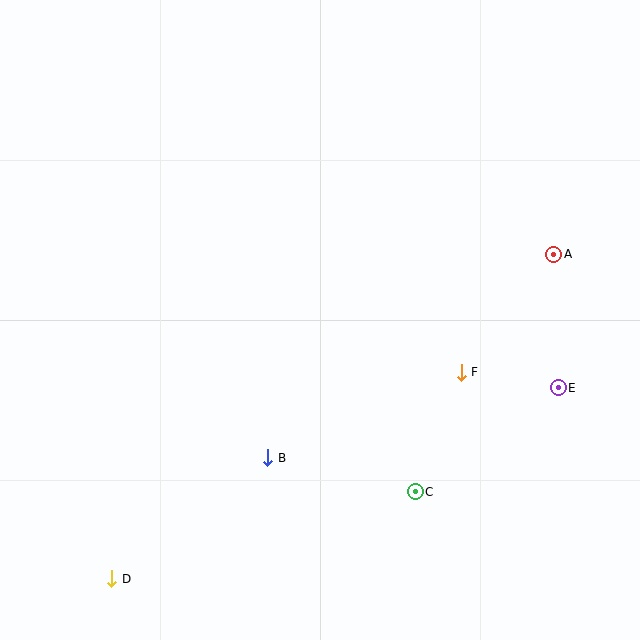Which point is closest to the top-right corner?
Point A is closest to the top-right corner.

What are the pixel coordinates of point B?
Point B is at (268, 458).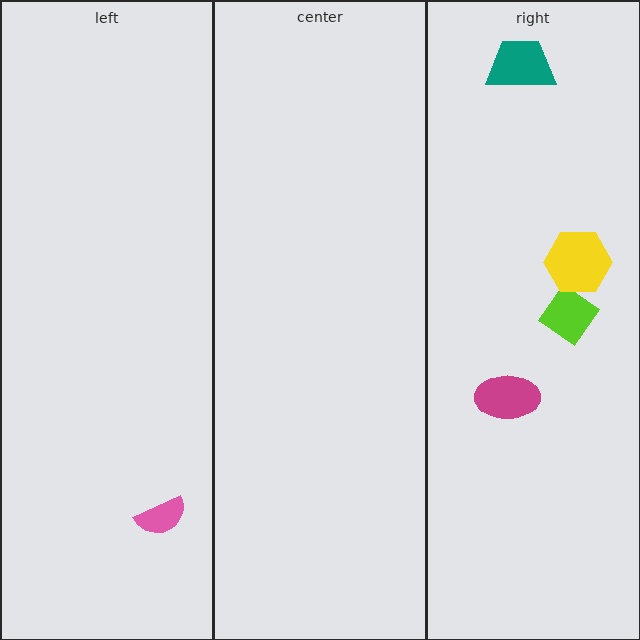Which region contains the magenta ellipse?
The right region.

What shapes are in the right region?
The lime diamond, the teal trapezoid, the yellow hexagon, the magenta ellipse.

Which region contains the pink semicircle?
The left region.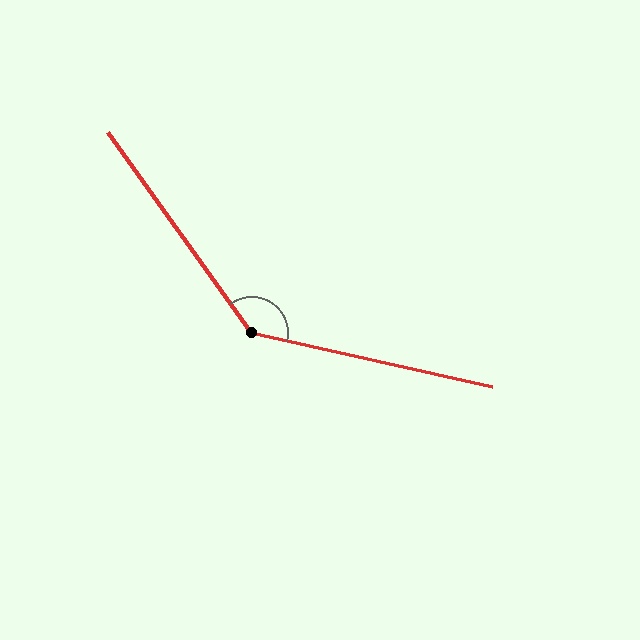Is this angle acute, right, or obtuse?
It is obtuse.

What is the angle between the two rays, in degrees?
Approximately 138 degrees.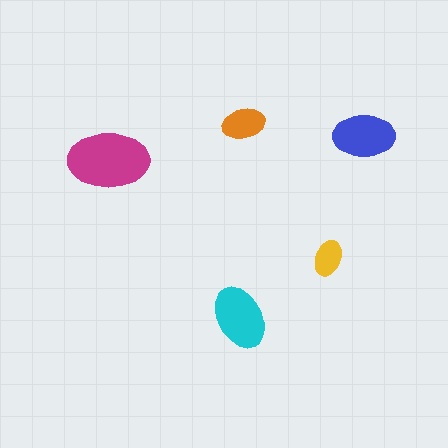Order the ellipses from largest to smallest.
the magenta one, the cyan one, the blue one, the orange one, the yellow one.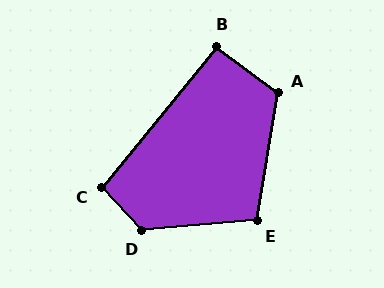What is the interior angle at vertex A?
Approximately 117 degrees (obtuse).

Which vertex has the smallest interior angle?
B, at approximately 92 degrees.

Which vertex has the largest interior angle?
D, at approximately 128 degrees.